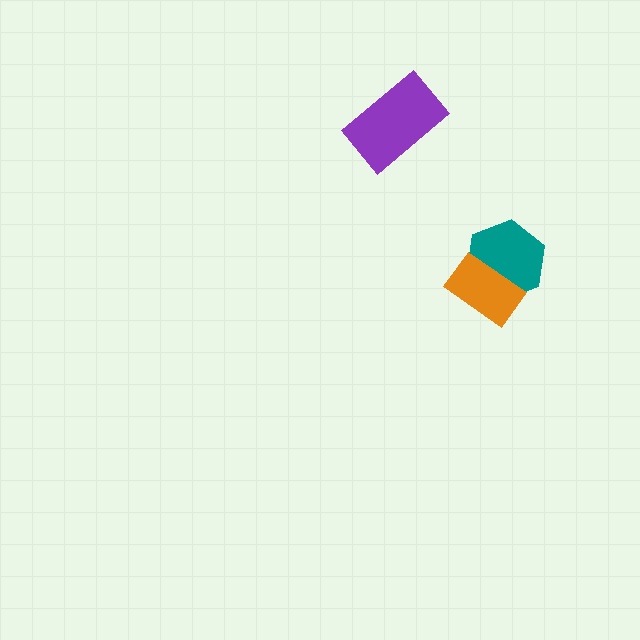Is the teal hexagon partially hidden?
Yes, it is partially covered by another shape.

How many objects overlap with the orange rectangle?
1 object overlaps with the orange rectangle.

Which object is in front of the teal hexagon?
The orange rectangle is in front of the teal hexagon.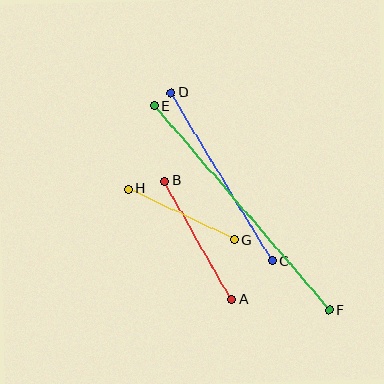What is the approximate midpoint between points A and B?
The midpoint is at approximately (198, 240) pixels.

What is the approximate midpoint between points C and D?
The midpoint is at approximately (222, 177) pixels.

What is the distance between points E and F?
The distance is approximately 270 pixels.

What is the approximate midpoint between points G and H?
The midpoint is at approximately (181, 214) pixels.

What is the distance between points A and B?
The distance is approximately 136 pixels.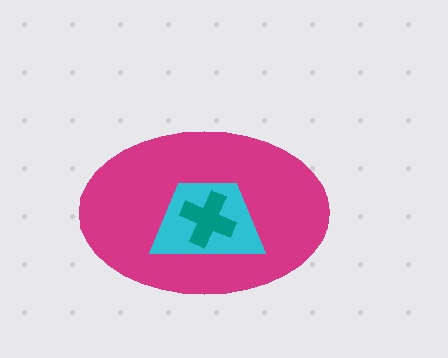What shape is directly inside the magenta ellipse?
The cyan trapezoid.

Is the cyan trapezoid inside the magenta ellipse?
Yes.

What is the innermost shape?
The teal cross.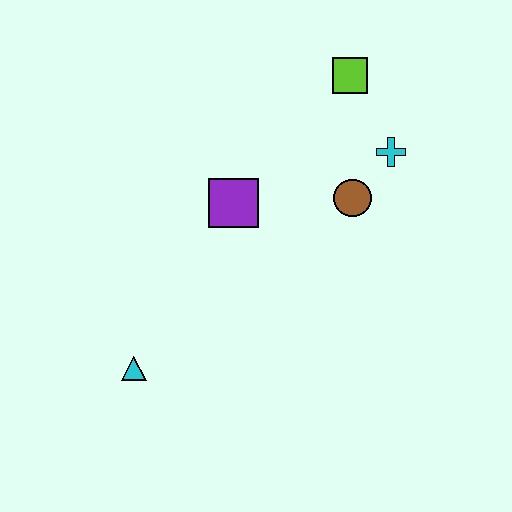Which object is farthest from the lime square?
The cyan triangle is farthest from the lime square.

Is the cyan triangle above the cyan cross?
No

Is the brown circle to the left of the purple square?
No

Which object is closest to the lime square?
The cyan cross is closest to the lime square.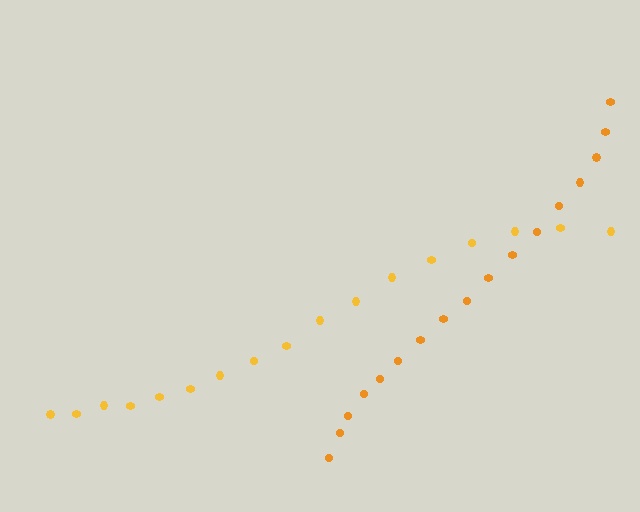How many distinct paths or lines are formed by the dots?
There are 2 distinct paths.